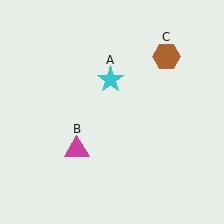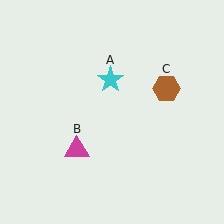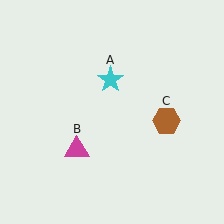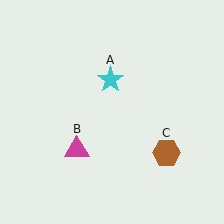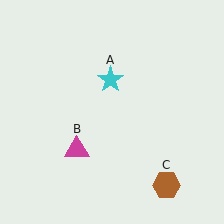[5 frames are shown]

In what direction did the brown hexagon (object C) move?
The brown hexagon (object C) moved down.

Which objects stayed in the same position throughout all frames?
Cyan star (object A) and magenta triangle (object B) remained stationary.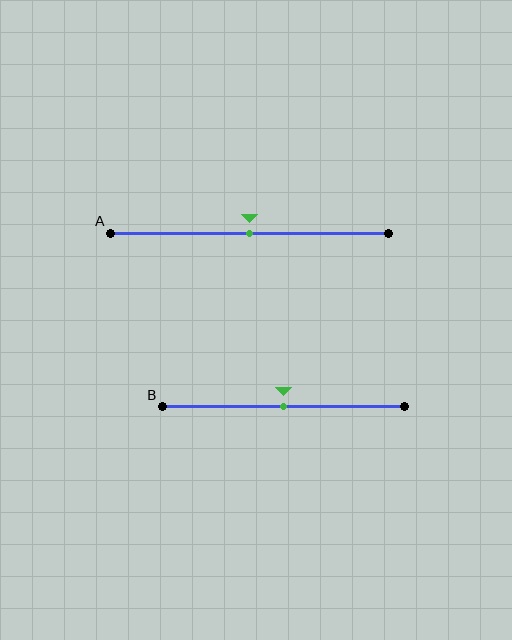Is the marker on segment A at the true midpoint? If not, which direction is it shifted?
Yes, the marker on segment A is at the true midpoint.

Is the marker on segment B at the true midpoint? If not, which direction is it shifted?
Yes, the marker on segment B is at the true midpoint.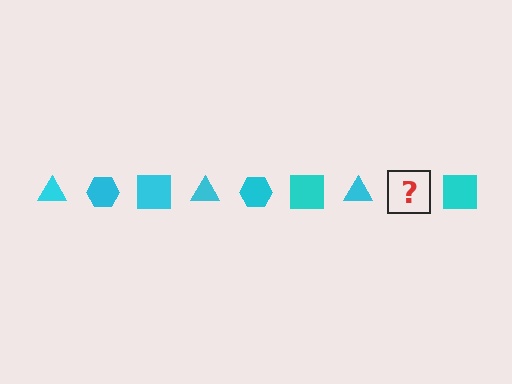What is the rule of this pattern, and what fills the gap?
The rule is that the pattern cycles through triangle, hexagon, square shapes in cyan. The gap should be filled with a cyan hexagon.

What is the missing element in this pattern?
The missing element is a cyan hexagon.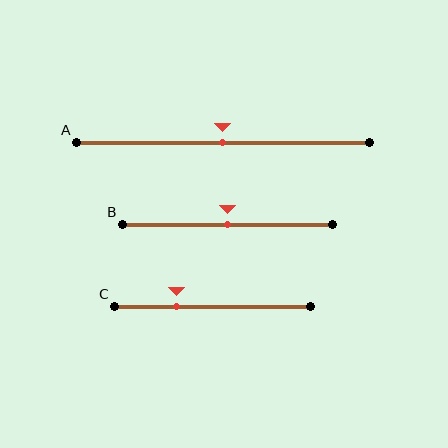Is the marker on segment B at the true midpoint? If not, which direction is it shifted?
Yes, the marker on segment B is at the true midpoint.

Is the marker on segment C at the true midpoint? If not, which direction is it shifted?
No, the marker on segment C is shifted to the left by about 18% of the segment length.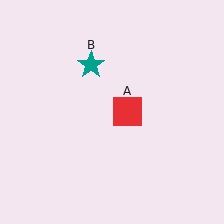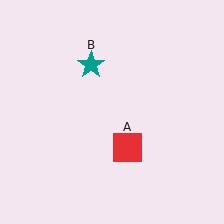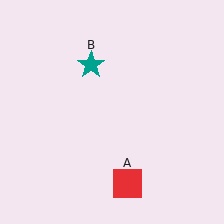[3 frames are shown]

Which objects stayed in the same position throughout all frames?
Teal star (object B) remained stationary.